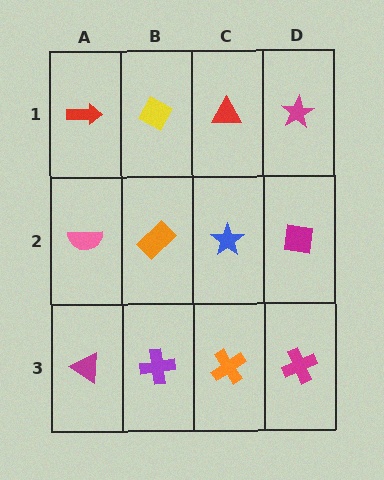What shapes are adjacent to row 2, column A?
A red arrow (row 1, column A), a magenta triangle (row 3, column A), an orange rectangle (row 2, column B).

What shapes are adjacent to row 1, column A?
A pink semicircle (row 2, column A), a yellow diamond (row 1, column B).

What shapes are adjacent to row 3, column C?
A blue star (row 2, column C), a purple cross (row 3, column B), a magenta cross (row 3, column D).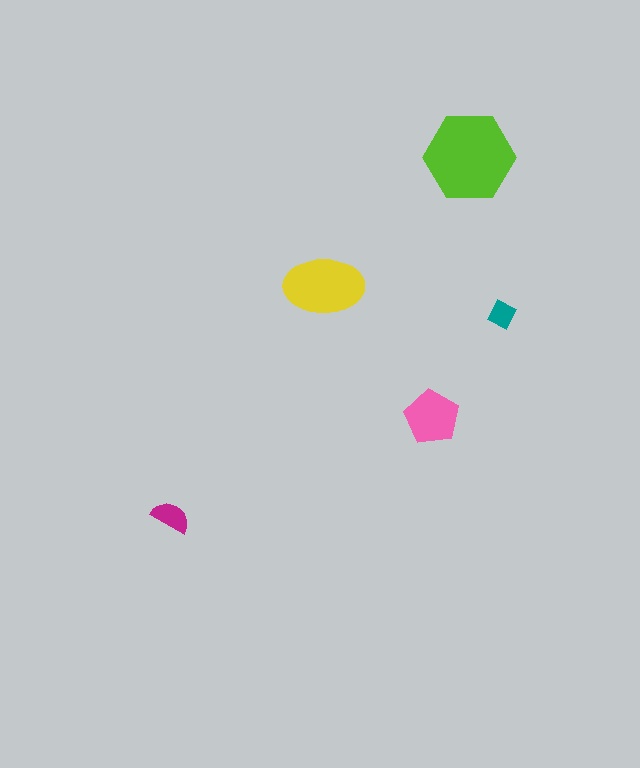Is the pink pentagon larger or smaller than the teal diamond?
Larger.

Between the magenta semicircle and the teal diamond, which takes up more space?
The magenta semicircle.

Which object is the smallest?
The teal diamond.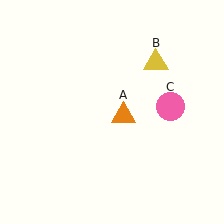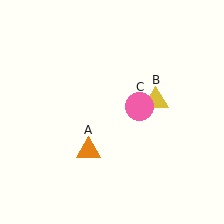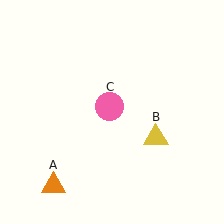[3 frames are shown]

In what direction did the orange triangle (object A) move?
The orange triangle (object A) moved down and to the left.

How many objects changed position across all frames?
3 objects changed position: orange triangle (object A), yellow triangle (object B), pink circle (object C).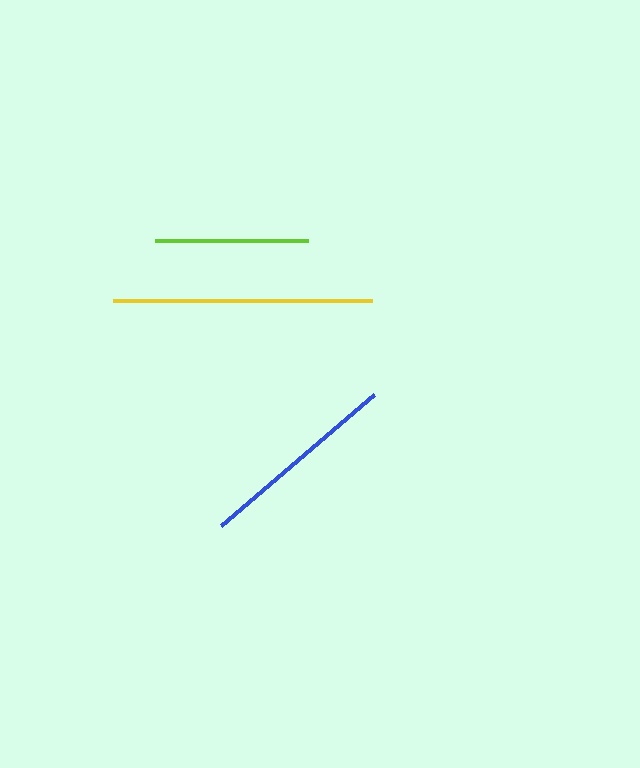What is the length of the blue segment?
The blue segment is approximately 201 pixels long.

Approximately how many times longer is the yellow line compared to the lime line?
The yellow line is approximately 1.7 times the length of the lime line.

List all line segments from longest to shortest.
From longest to shortest: yellow, blue, lime.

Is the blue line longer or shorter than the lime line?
The blue line is longer than the lime line.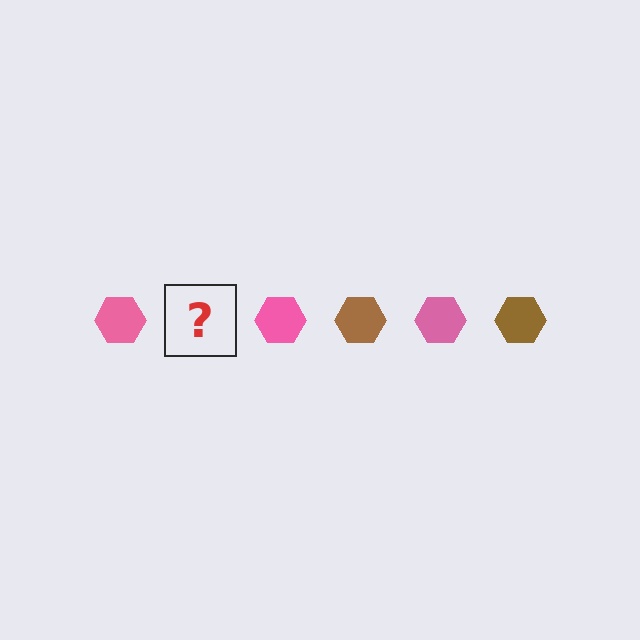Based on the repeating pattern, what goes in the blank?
The blank should be a brown hexagon.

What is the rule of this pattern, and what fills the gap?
The rule is that the pattern cycles through pink, brown hexagons. The gap should be filled with a brown hexagon.